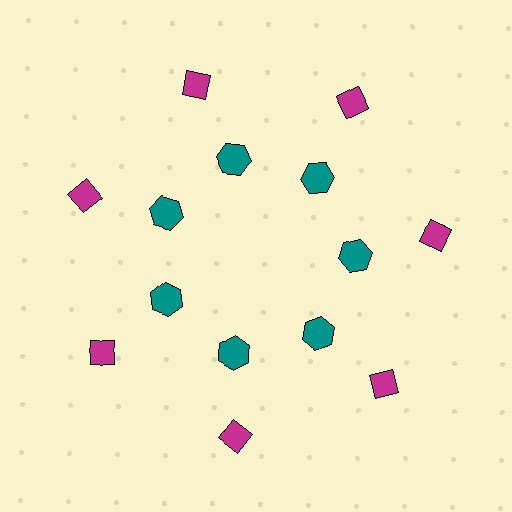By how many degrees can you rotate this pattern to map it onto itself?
The pattern maps onto itself every 51 degrees of rotation.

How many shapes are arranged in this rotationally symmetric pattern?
There are 14 shapes, arranged in 7 groups of 2.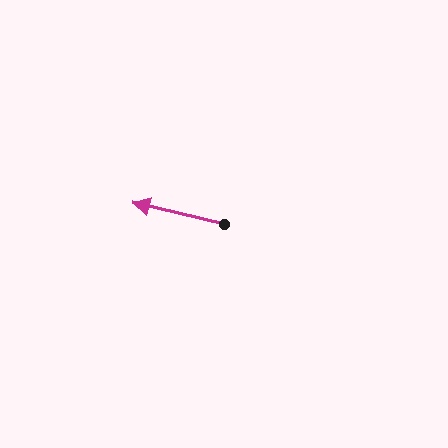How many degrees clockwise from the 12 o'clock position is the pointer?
Approximately 283 degrees.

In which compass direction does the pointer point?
West.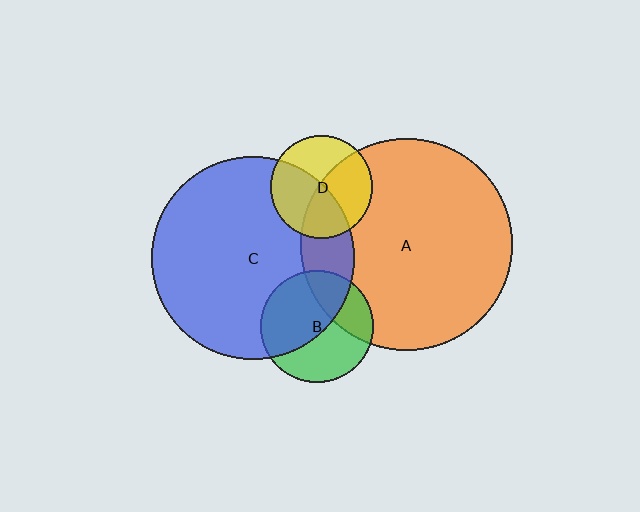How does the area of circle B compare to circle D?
Approximately 1.2 times.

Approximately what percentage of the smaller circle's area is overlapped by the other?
Approximately 15%.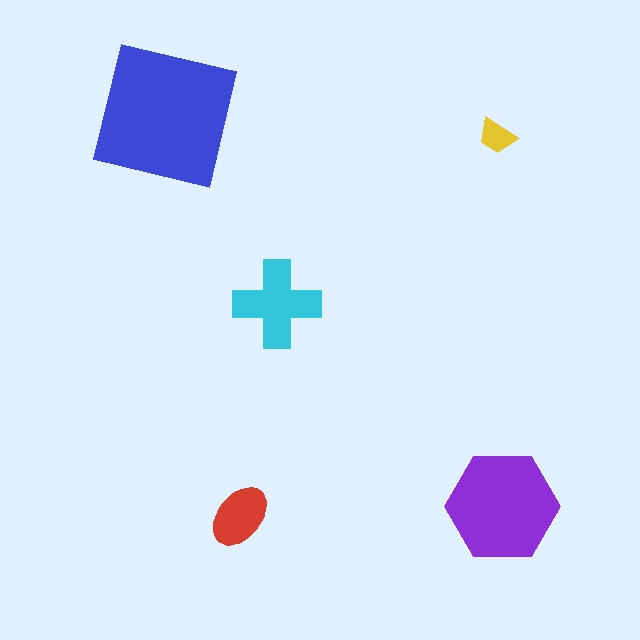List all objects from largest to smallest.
The blue square, the purple hexagon, the cyan cross, the red ellipse, the yellow trapezoid.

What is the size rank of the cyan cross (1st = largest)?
3rd.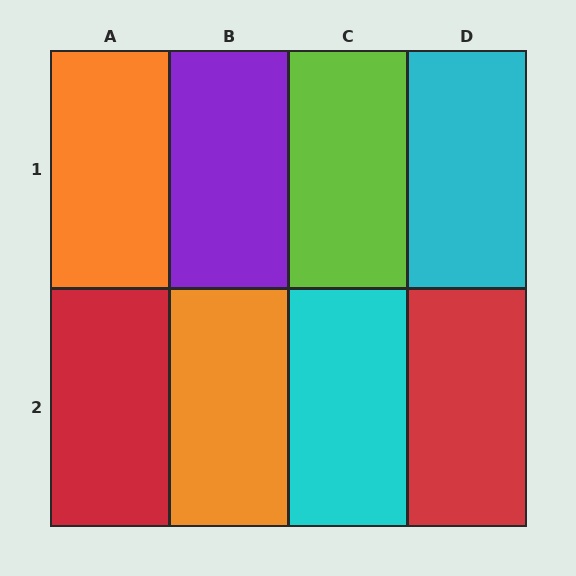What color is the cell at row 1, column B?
Purple.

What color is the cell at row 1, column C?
Lime.